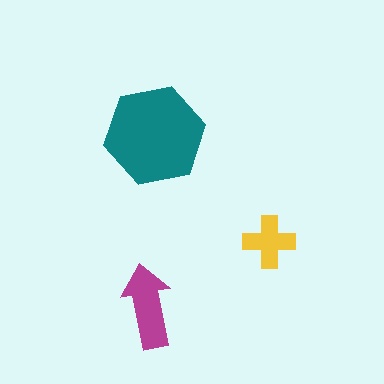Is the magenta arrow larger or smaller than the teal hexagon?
Smaller.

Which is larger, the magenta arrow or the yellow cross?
The magenta arrow.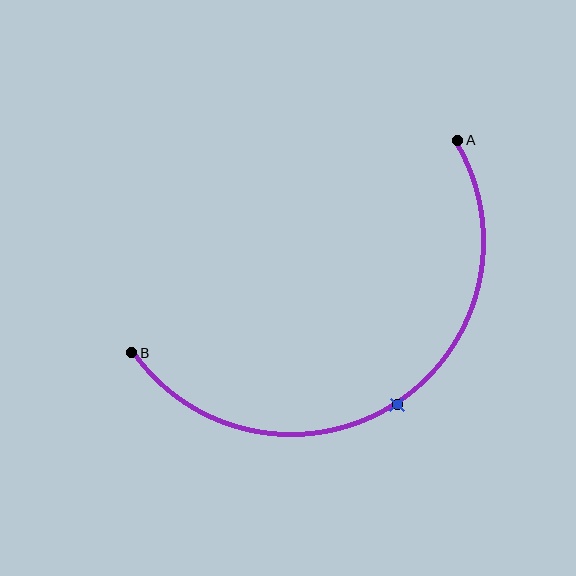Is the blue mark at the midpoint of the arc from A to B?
Yes. The blue mark lies on the arc at equal arc-length from both A and B — it is the arc midpoint.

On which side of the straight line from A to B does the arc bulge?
The arc bulges below the straight line connecting A and B.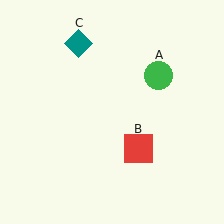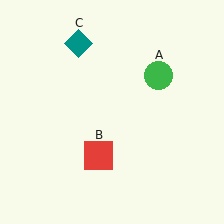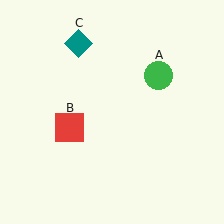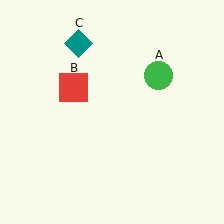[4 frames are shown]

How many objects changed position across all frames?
1 object changed position: red square (object B).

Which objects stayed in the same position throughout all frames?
Green circle (object A) and teal diamond (object C) remained stationary.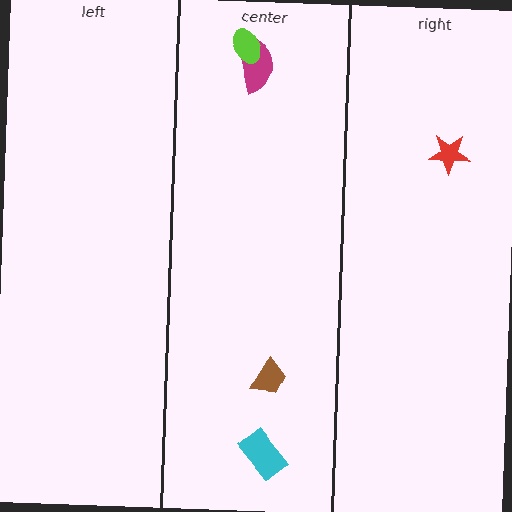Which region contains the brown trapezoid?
The center region.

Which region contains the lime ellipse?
The center region.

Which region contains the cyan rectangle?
The center region.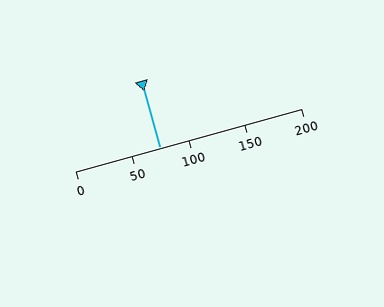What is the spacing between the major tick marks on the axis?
The major ticks are spaced 50 apart.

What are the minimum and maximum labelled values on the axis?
The axis runs from 0 to 200.